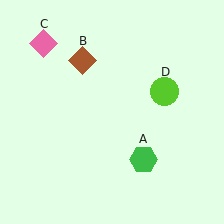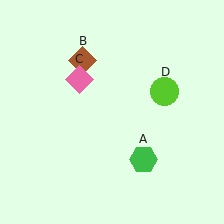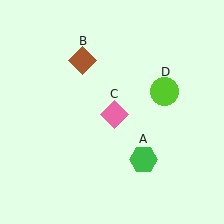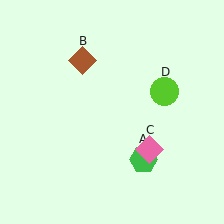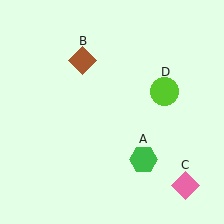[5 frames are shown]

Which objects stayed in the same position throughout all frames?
Green hexagon (object A) and brown diamond (object B) and lime circle (object D) remained stationary.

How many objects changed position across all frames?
1 object changed position: pink diamond (object C).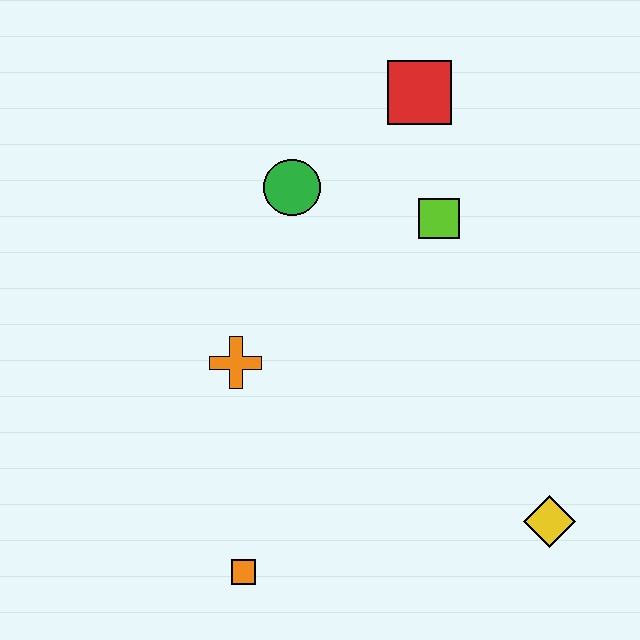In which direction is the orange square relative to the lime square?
The orange square is below the lime square.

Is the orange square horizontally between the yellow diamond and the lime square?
No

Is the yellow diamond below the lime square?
Yes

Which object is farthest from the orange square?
The red square is farthest from the orange square.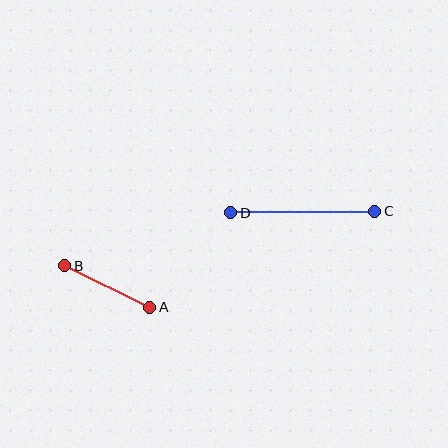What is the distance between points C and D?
The distance is approximately 144 pixels.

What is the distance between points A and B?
The distance is approximately 95 pixels.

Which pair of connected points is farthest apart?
Points C and D are farthest apart.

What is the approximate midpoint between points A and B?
The midpoint is at approximately (107, 287) pixels.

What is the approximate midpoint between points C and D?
The midpoint is at approximately (303, 212) pixels.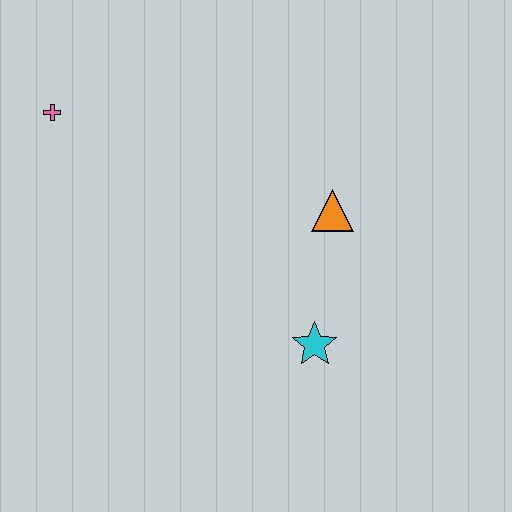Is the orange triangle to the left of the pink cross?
No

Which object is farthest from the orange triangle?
The pink cross is farthest from the orange triangle.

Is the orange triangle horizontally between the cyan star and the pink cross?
No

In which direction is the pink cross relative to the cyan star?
The pink cross is to the left of the cyan star.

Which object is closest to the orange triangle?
The cyan star is closest to the orange triangle.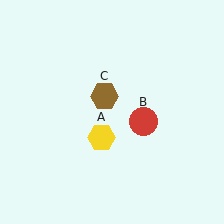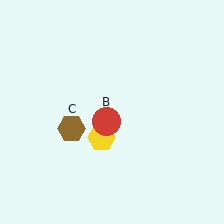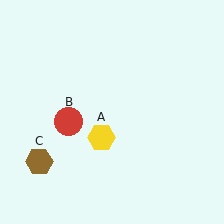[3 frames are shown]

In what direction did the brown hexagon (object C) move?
The brown hexagon (object C) moved down and to the left.